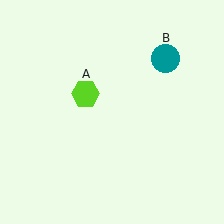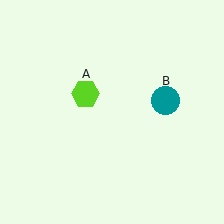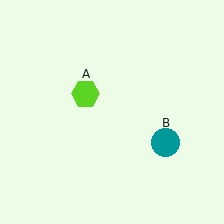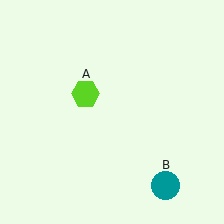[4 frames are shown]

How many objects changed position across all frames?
1 object changed position: teal circle (object B).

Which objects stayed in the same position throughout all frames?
Lime hexagon (object A) remained stationary.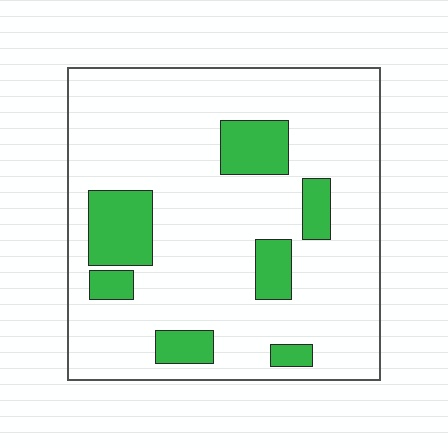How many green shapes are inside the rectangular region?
7.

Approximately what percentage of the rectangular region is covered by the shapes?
Approximately 15%.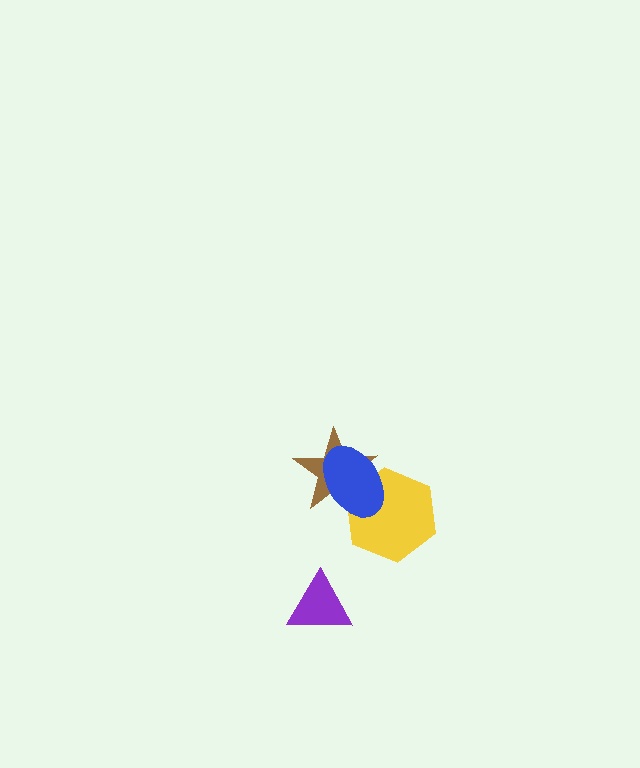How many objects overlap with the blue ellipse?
2 objects overlap with the blue ellipse.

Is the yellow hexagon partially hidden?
Yes, it is partially covered by another shape.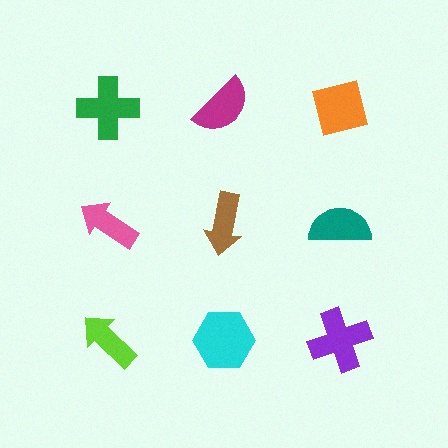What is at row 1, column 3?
An orange square.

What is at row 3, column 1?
A lime arrow.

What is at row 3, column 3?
A purple cross.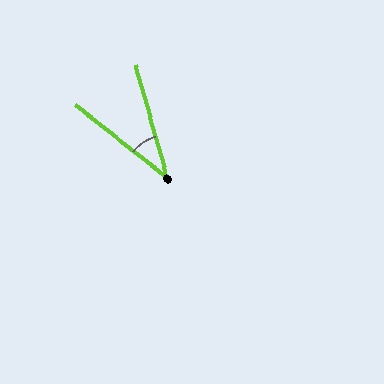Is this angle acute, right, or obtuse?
It is acute.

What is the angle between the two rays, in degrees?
Approximately 35 degrees.